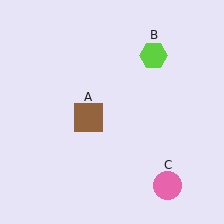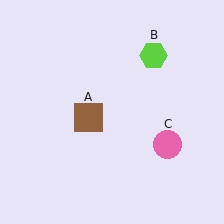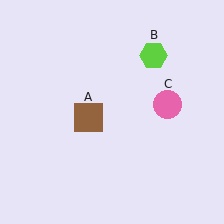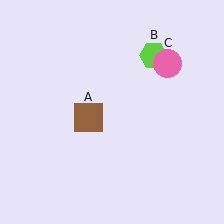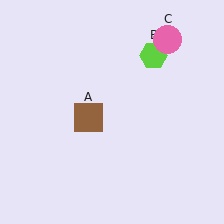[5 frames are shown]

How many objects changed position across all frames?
1 object changed position: pink circle (object C).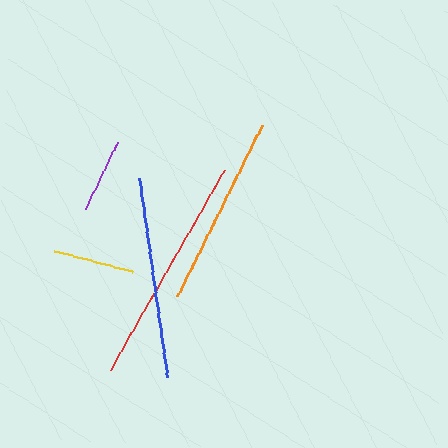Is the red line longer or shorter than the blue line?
The red line is longer than the blue line.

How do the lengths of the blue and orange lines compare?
The blue and orange lines are approximately the same length.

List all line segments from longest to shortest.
From longest to shortest: red, blue, orange, yellow, purple.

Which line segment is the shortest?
The purple line is the shortest at approximately 75 pixels.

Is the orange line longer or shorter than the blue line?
The blue line is longer than the orange line.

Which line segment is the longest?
The red line is the longest at approximately 229 pixels.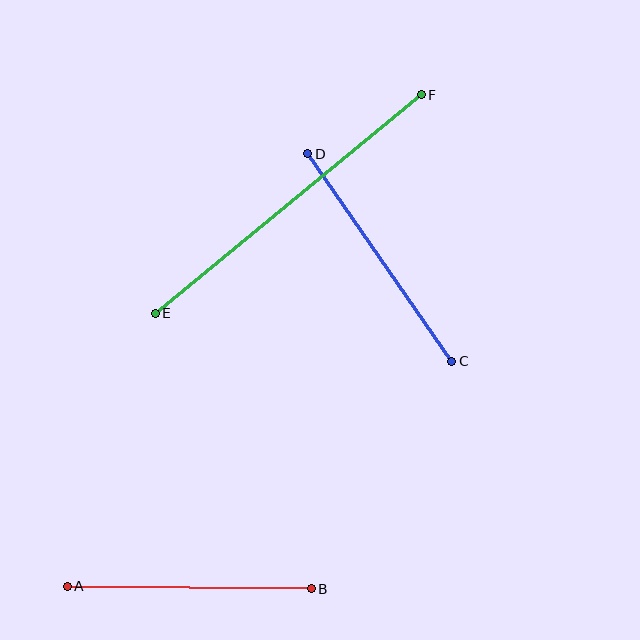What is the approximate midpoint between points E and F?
The midpoint is at approximately (288, 204) pixels.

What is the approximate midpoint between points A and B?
The midpoint is at approximately (189, 587) pixels.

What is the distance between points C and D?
The distance is approximately 253 pixels.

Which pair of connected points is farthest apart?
Points E and F are farthest apart.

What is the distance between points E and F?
The distance is approximately 344 pixels.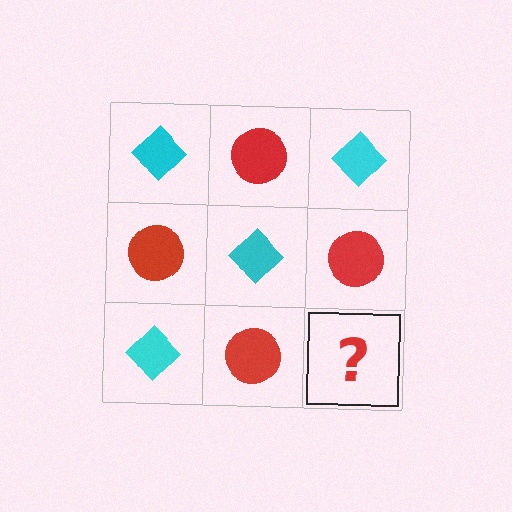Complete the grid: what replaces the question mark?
The question mark should be replaced with a cyan diamond.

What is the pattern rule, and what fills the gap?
The rule is that it alternates cyan diamond and red circle in a checkerboard pattern. The gap should be filled with a cyan diamond.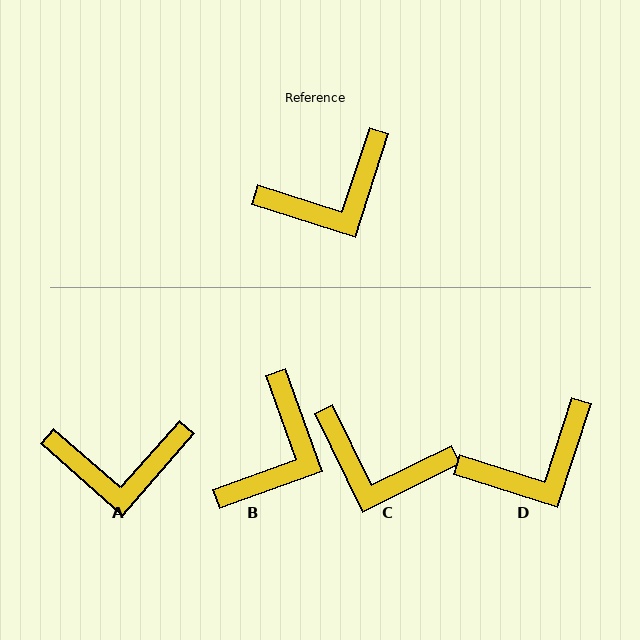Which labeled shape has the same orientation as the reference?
D.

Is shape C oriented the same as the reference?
No, it is off by about 46 degrees.